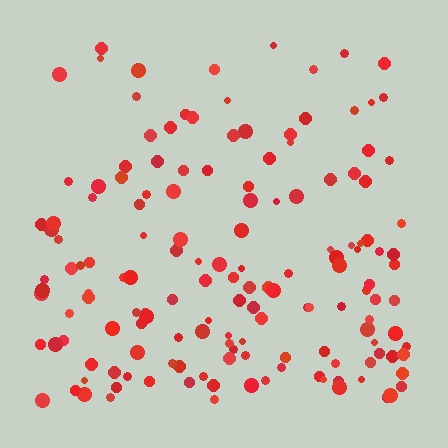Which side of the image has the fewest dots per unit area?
The top.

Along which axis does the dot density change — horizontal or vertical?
Vertical.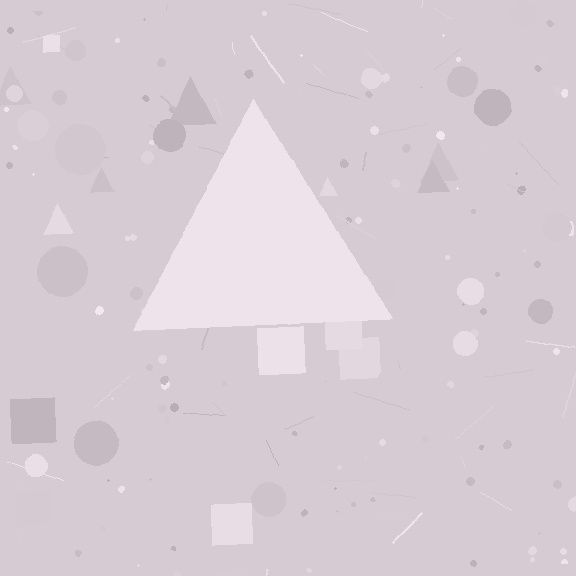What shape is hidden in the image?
A triangle is hidden in the image.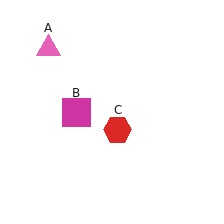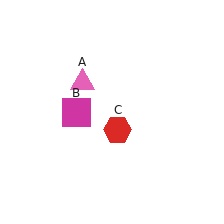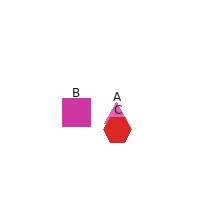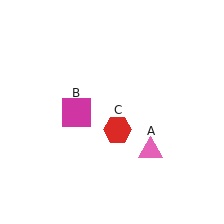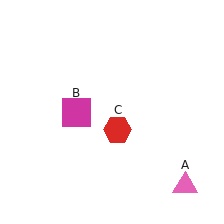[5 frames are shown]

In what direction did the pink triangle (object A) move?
The pink triangle (object A) moved down and to the right.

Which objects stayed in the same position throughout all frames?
Magenta square (object B) and red hexagon (object C) remained stationary.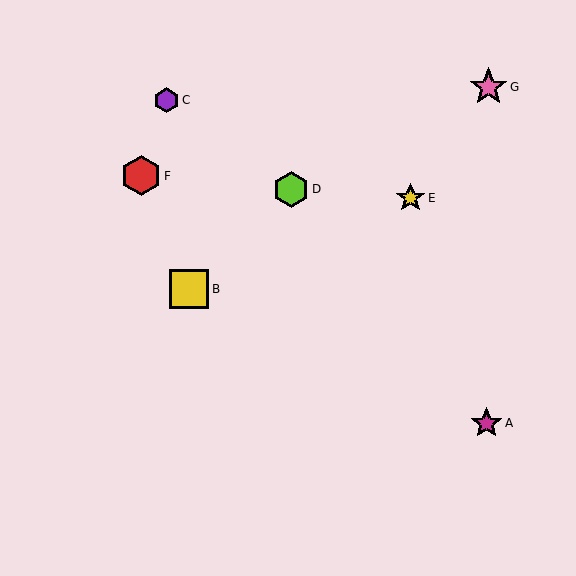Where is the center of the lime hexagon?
The center of the lime hexagon is at (291, 189).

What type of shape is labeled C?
Shape C is a purple hexagon.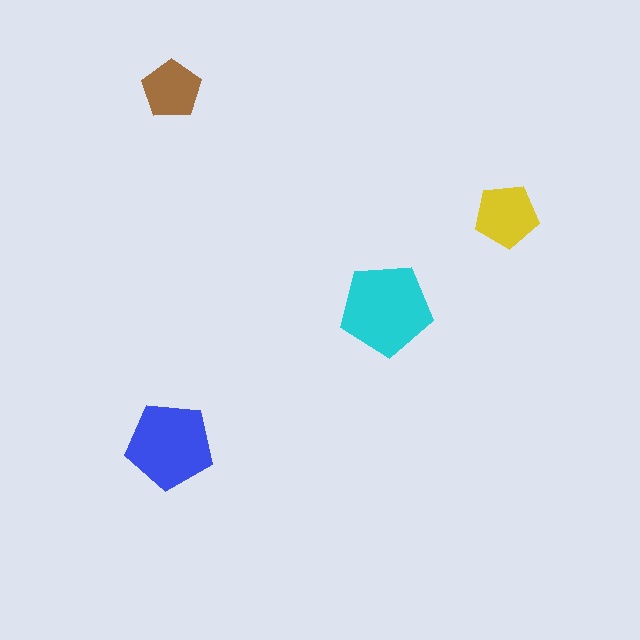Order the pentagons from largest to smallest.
the cyan one, the blue one, the yellow one, the brown one.